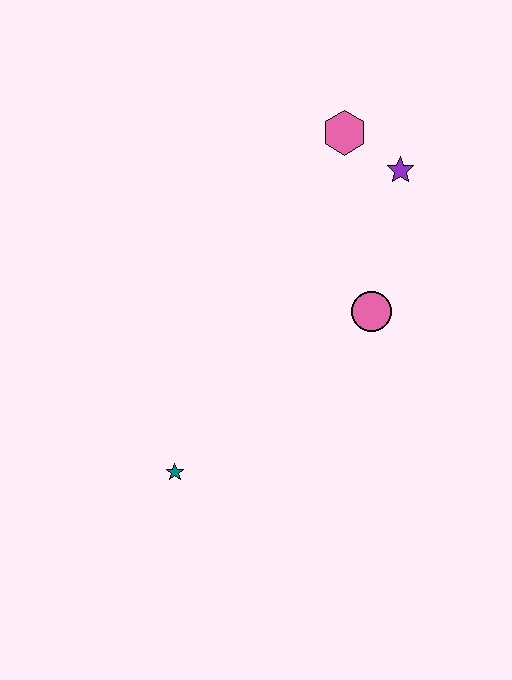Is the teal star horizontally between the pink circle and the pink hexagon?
No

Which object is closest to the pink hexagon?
The purple star is closest to the pink hexagon.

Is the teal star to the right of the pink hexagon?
No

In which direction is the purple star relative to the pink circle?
The purple star is above the pink circle.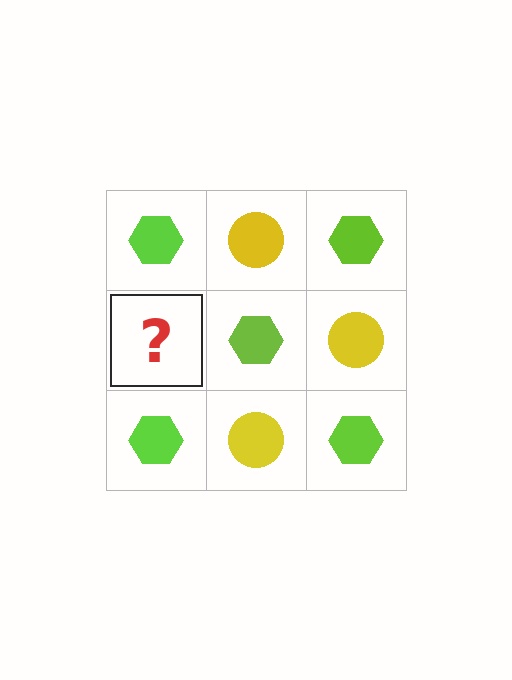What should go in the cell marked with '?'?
The missing cell should contain a yellow circle.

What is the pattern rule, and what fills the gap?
The rule is that it alternates lime hexagon and yellow circle in a checkerboard pattern. The gap should be filled with a yellow circle.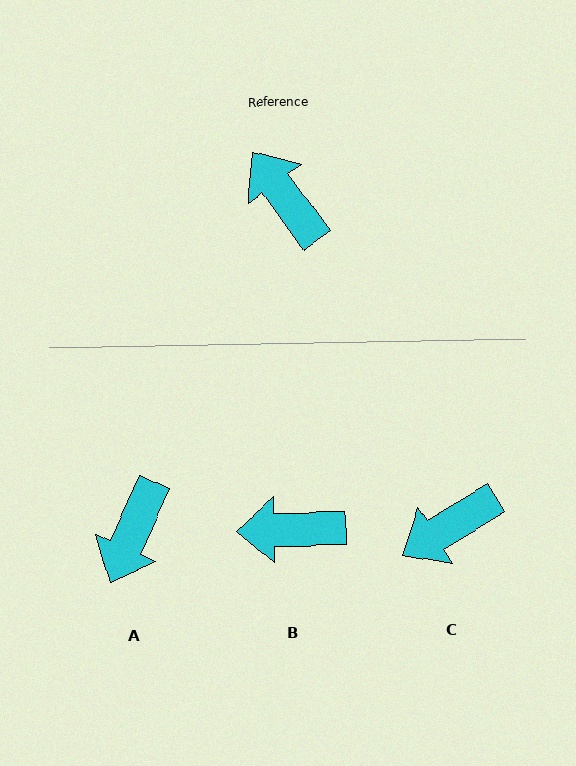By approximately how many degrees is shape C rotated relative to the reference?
Approximately 85 degrees counter-clockwise.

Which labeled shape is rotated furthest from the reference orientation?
A, about 120 degrees away.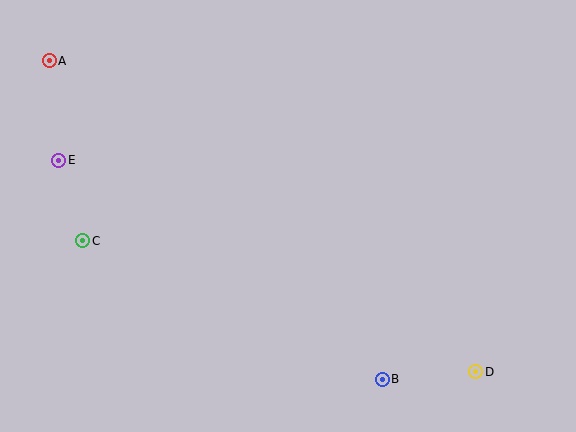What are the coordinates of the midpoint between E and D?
The midpoint between E and D is at (267, 266).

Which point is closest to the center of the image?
Point B at (382, 379) is closest to the center.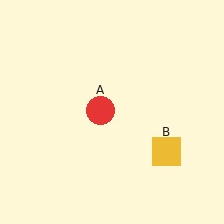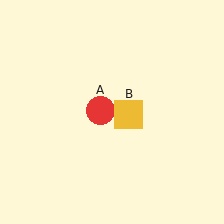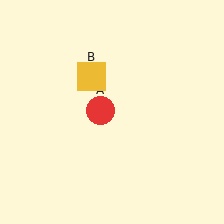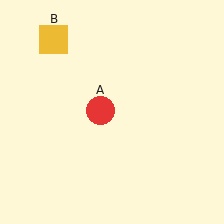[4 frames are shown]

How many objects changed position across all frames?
1 object changed position: yellow square (object B).